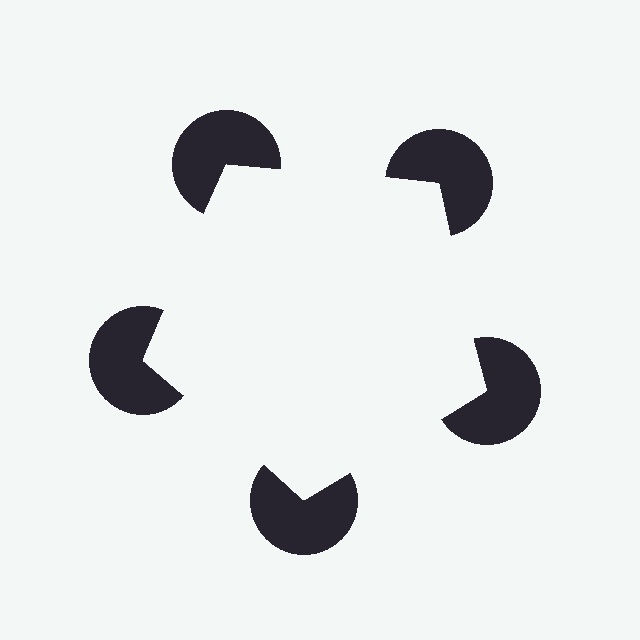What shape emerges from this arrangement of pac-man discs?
An illusory pentagon — its edges are inferred from the aligned wedge cuts in the pac-man discs, not physically drawn.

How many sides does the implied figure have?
5 sides.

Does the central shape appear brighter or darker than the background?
It typically appears slightly brighter than the background, even though no actual brightness change is drawn.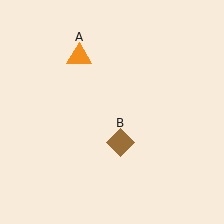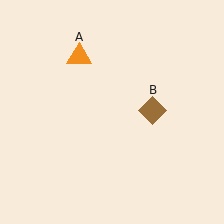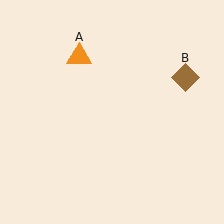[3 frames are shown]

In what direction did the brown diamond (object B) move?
The brown diamond (object B) moved up and to the right.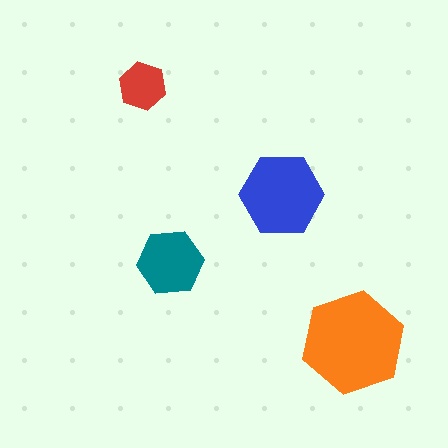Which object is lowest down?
The orange hexagon is bottommost.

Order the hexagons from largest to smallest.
the orange one, the blue one, the teal one, the red one.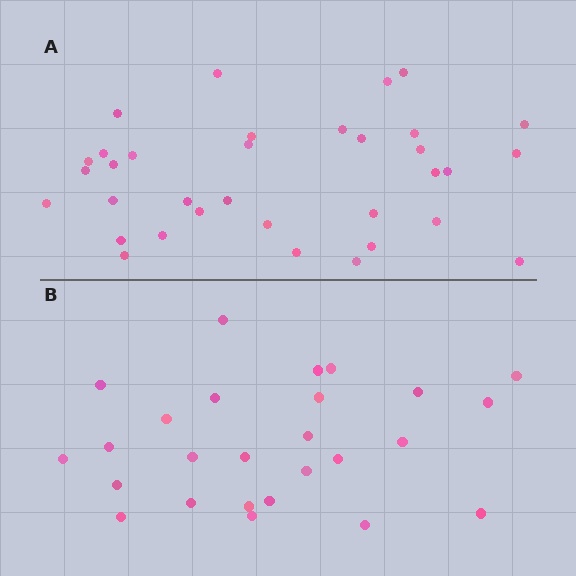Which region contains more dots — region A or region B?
Region A (the top region) has more dots.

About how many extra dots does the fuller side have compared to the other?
Region A has roughly 8 or so more dots than region B.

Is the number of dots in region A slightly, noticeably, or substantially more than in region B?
Region A has noticeably more, but not dramatically so. The ratio is roughly 1.3 to 1.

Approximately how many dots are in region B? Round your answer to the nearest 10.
About 30 dots. (The exact count is 26, which rounds to 30.)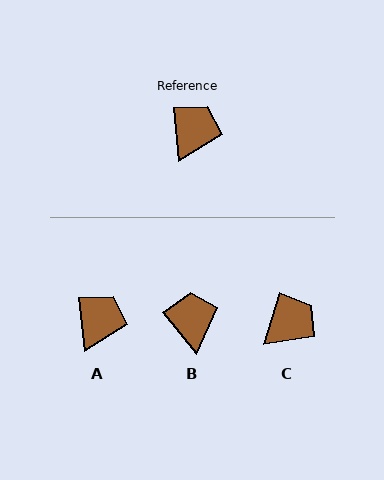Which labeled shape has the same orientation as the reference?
A.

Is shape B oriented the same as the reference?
No, it is off by about 33 degrees.